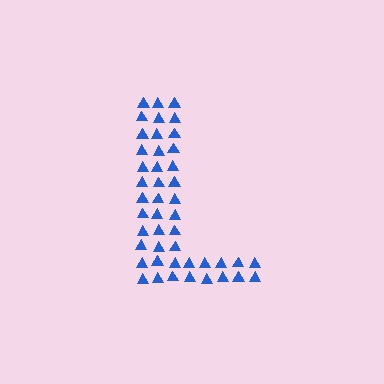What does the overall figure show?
The overall figure shows the letter L.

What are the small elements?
The small elements are triangles.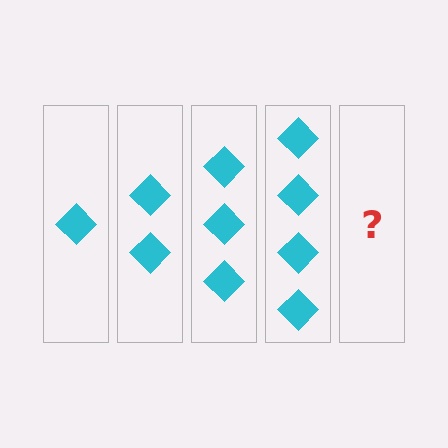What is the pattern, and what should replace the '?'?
The pattern is that each step adds one more diamond. The '?' should be 5 diamonds.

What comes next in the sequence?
The next element should be 5 diamonds.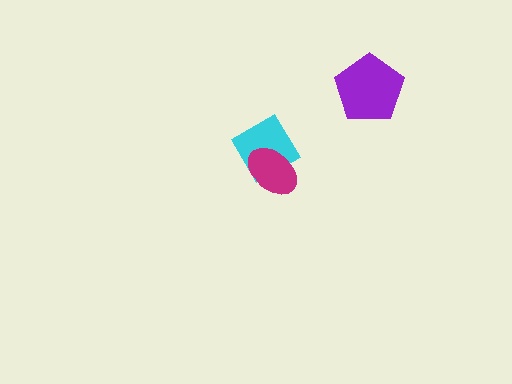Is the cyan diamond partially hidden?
Yes, it is partially covered by another shape.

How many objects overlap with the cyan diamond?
1 object overlaps with the cyan diamond.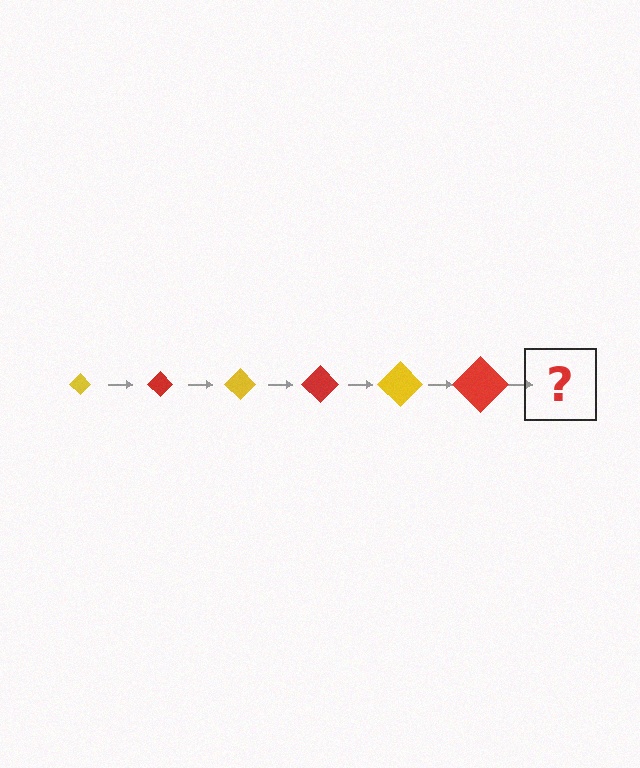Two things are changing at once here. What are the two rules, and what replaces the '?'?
The two rules are that the diamond grows larger each step and the color cycles through yellow and red. The '?' should be a yellow diamond, larger than the previous one.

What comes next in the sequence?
The next element should be a yellow diamond, larger than the previous one.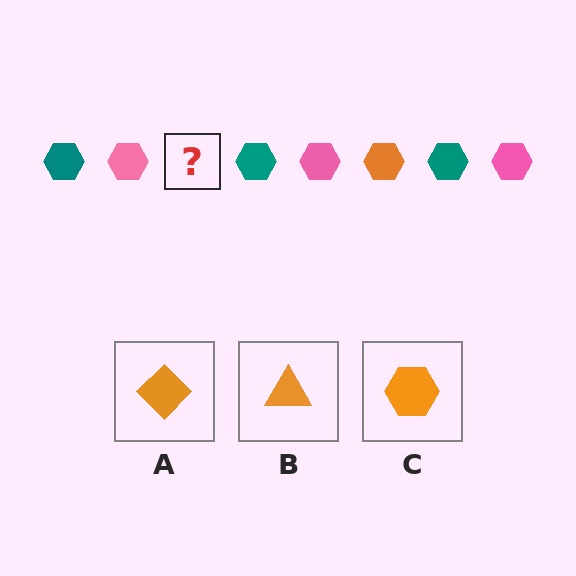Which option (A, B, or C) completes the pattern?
C.